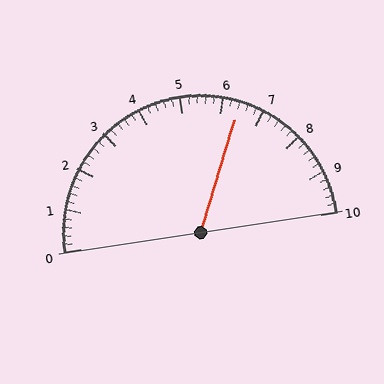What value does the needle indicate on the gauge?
The needle indicates approximately 6.4.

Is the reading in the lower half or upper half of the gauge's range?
The reading is in the upper half of the range (0 to 10).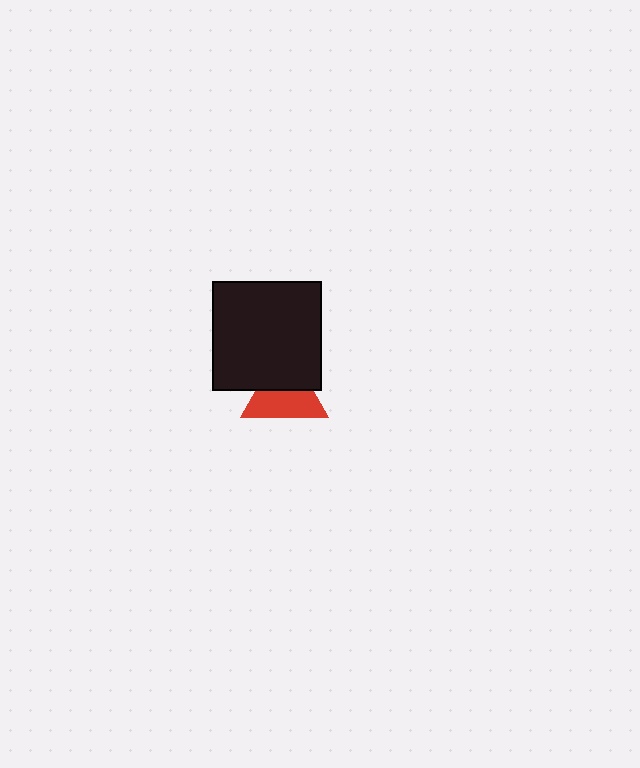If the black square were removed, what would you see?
You would see the complete red triangle.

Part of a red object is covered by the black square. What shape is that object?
It is a triangle.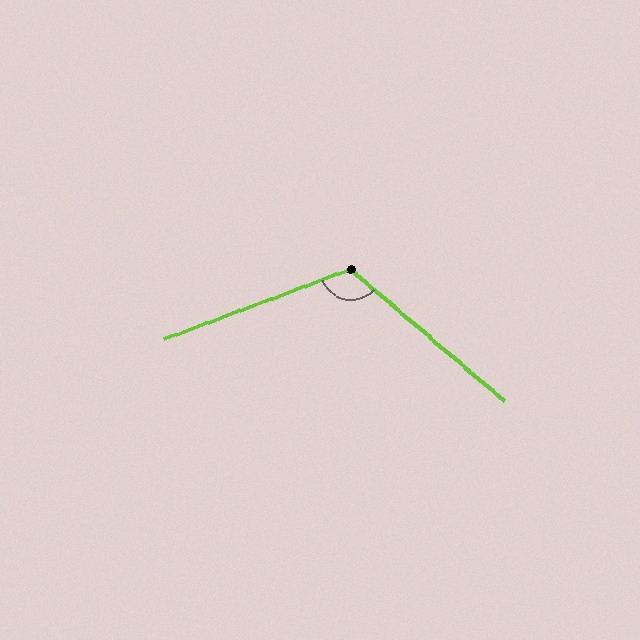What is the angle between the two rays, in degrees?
Approximately 119 degrees.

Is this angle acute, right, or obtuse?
It is obtuse.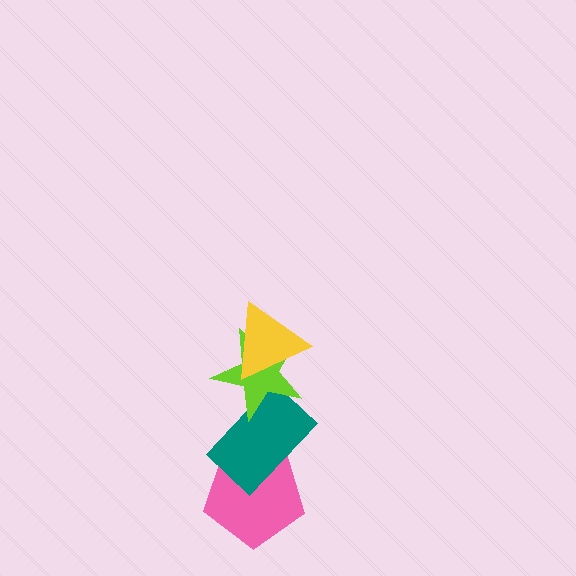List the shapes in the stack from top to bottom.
From top to bottom: the yellow triangle, the lime star, the teal rectangle, the pink pentagon.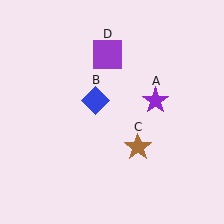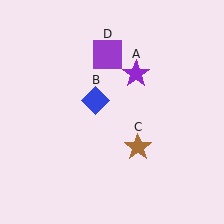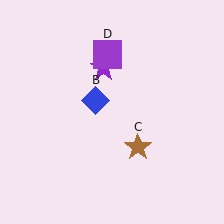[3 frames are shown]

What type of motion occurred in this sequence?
The purple star (object A) rotated counterclockwise around the center of the scene.